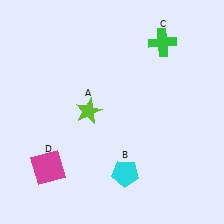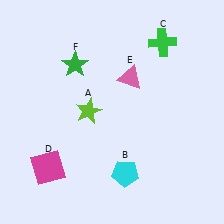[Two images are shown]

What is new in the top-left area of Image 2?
A green star (F) was added in the top-left area of Image 2.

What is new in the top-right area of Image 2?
A pink triangle (E) was added in the top-right area of Image 2.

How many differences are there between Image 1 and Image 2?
There are 2 differences between the two images.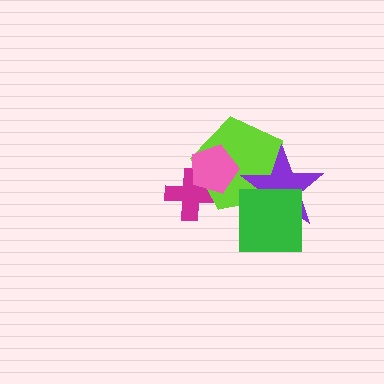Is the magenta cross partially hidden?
Yes, it is partially covered by another shape.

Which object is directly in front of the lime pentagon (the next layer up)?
The pink pentagon is directly in front of the lime pentagon.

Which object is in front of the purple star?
The green square is in front of the purple star.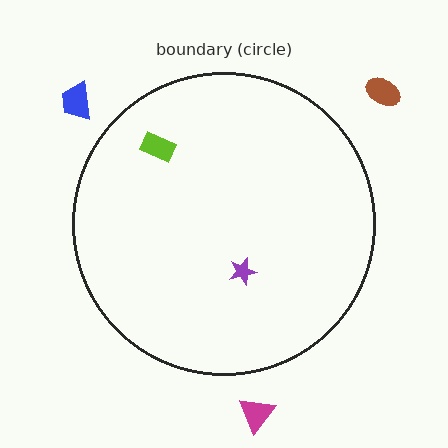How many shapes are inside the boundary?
2 inside, 3 outside.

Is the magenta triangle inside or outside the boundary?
Outside.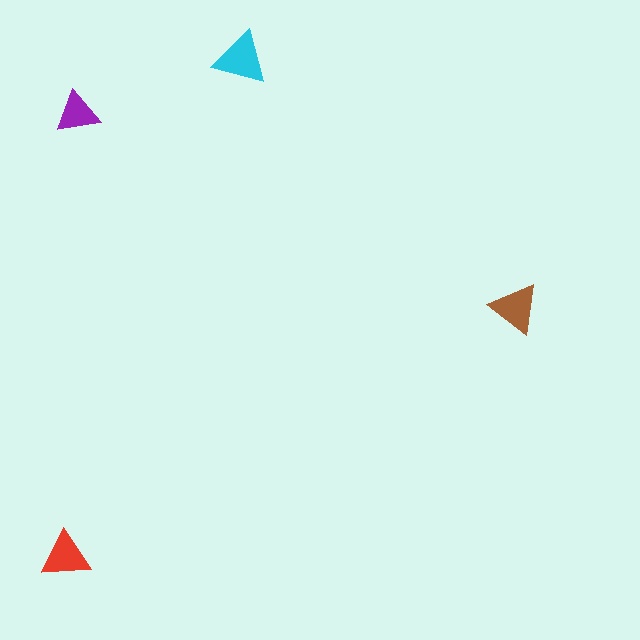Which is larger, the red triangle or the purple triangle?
The red one.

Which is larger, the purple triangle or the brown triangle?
The brown one.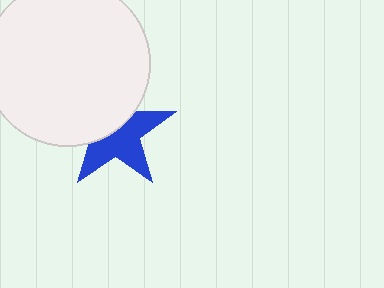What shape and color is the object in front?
The object in front is a white circle.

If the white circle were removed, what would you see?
You would see the complete blue star.